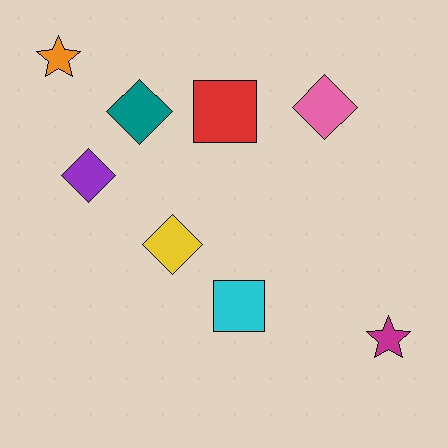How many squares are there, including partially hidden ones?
There are 2 squares.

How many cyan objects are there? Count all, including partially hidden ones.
There is 1 cyan object.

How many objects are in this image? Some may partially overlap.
There are 8 objects.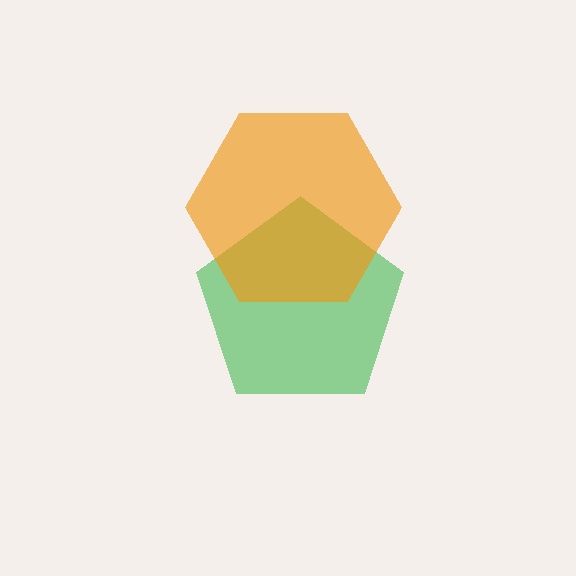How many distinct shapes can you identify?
There are 2 distinct shapes: a green pentagon, an orange hexagon.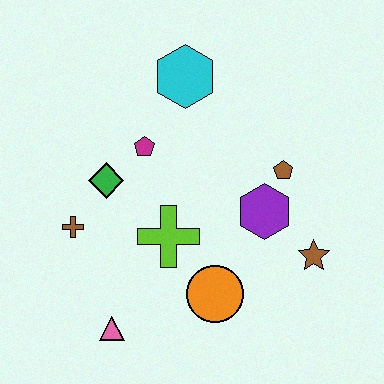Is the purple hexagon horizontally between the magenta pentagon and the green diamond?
No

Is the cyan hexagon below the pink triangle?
No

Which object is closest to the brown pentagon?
The purple hexagon is closest to the brown pentagon.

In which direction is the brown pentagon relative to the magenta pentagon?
The brown pentagon is to the right of the magenta pentagon.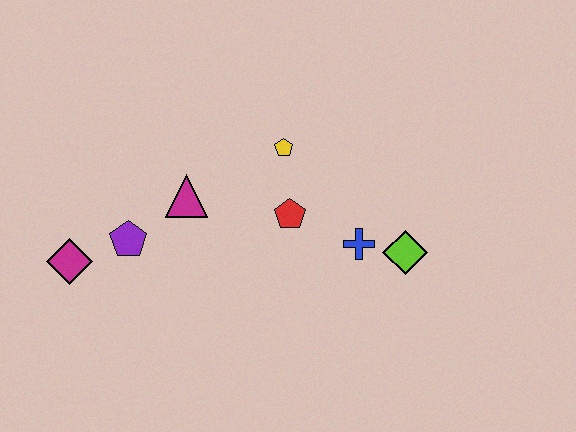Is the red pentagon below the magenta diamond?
No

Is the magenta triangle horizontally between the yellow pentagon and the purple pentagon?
Yes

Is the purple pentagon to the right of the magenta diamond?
Yes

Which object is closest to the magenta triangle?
The purple pentagon is closest to the magenta triangle.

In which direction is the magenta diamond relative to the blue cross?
The magenta diamond is to the left of the blue cross.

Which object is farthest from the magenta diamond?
The lime diamond is farthest from the magenta diamond.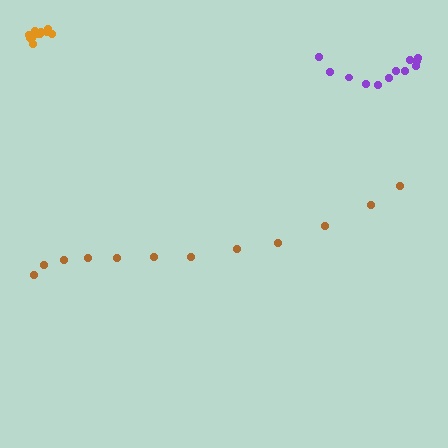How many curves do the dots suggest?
There are 3 distinct paths.